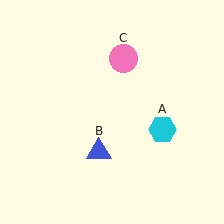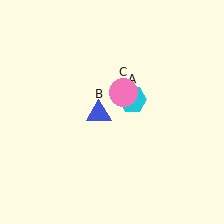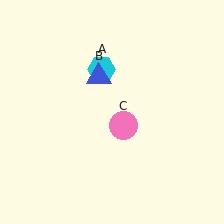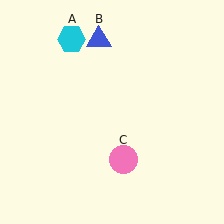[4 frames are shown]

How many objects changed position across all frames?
3 objects changed position: cyan hexagon (object A), blue triangle (object B), pink circle (object C).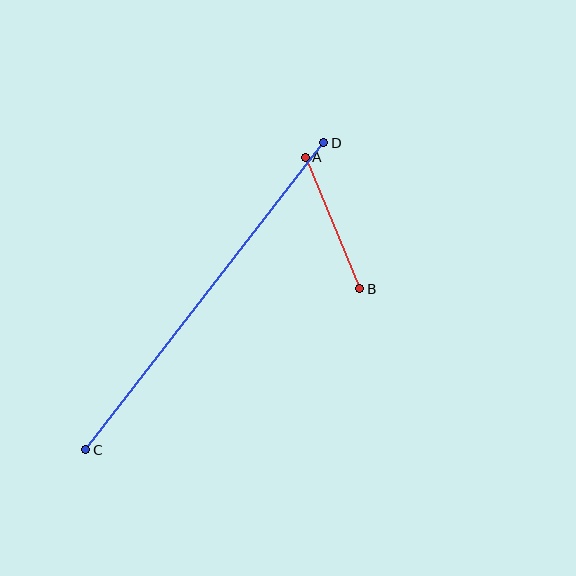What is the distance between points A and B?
The distance is approximately 142 pixels.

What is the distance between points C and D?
The distance is approximately 388 pixels.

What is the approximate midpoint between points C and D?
The midpoint is at approximately (205, 296) pixels.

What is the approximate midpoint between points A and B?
The midpoint is at approximately (332, 223) pixels.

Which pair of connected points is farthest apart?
Points C and D are farthest apart.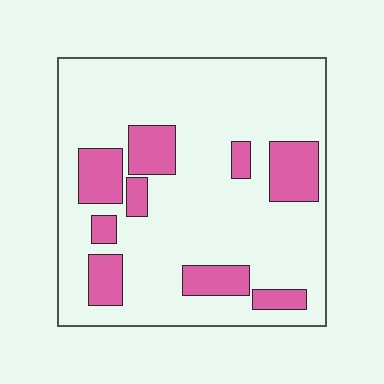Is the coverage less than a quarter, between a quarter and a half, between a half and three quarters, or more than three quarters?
Less than a quarter.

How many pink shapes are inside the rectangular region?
9.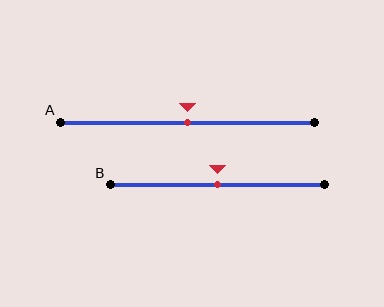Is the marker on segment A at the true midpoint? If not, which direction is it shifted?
Yes, the marker on segment A is at the true midpoint.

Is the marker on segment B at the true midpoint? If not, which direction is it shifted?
Yes, the marker on segment B is at the true midpoint.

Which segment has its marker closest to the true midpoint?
Segment A has its marker closest to the true midpoint.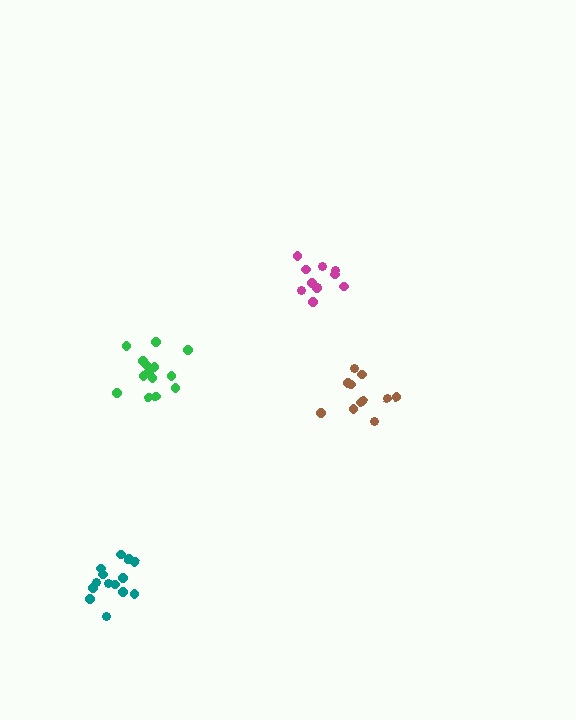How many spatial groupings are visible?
There are 4 spatial groupings.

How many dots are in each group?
Group 1: 11 dots, Group 2: 14 dots, Group 3: 14 dots, Group 4: 11 dots (50 total).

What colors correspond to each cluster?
The clusters are colored: brown, green, teal, magenta.